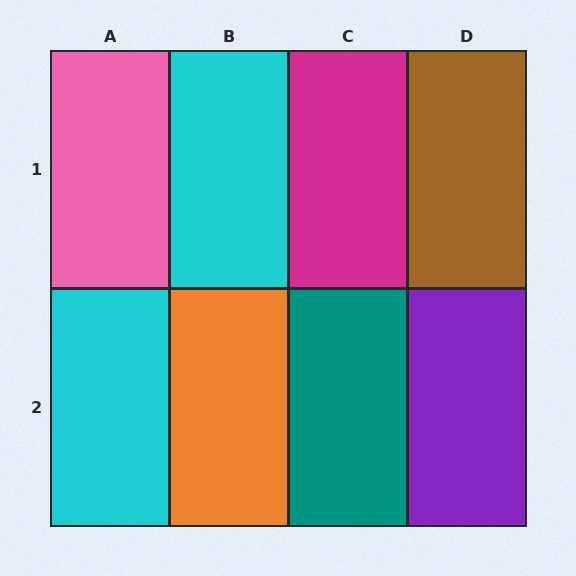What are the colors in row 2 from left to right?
Cyan, orange, teal, purple.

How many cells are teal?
1 cell is teal.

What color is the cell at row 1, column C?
Magenta.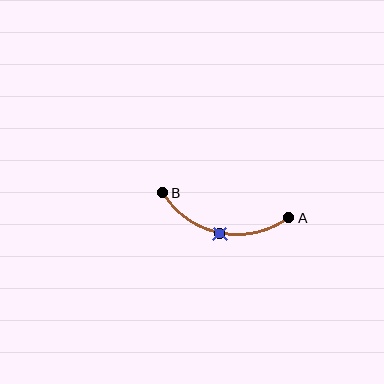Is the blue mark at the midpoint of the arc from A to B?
Yes. The blue mark lies on the arc at equal arc-length from both A and B — it is the arc midpoint.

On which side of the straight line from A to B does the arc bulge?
The arc bulges below the straight line connecting A and B.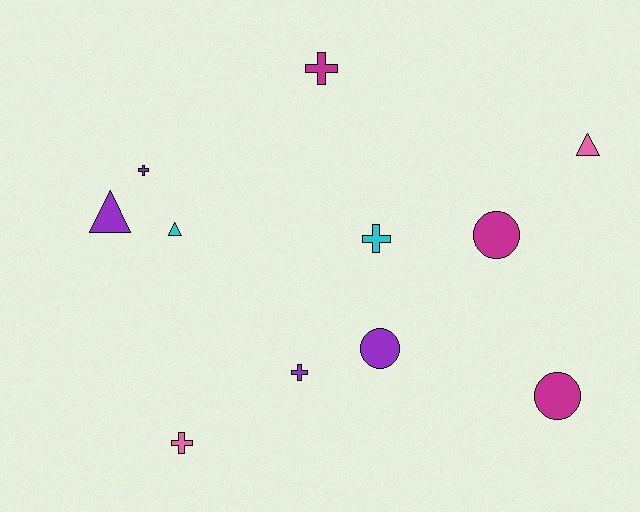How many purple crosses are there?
There are 2 purple crosses.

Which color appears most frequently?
Purple, with 4 objects.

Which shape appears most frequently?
Cross, with 5 objects.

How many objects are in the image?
There are 11 objects.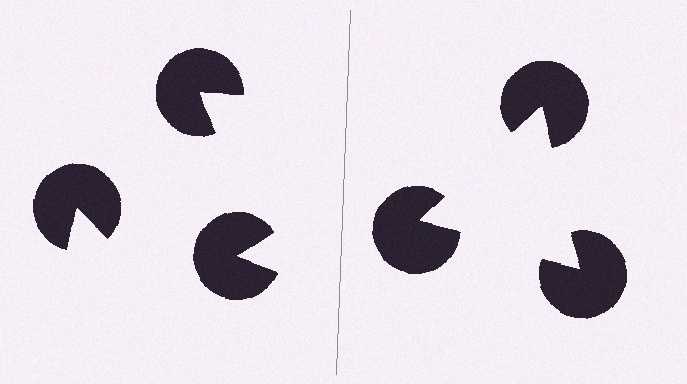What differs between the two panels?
The pac-man discs are positioned identically on both sides; only the wedge orientations differ. On the right they align to a triangle; on the left they are misaligned.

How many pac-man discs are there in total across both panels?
6 — 3 on each side.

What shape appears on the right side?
An illusory triangle.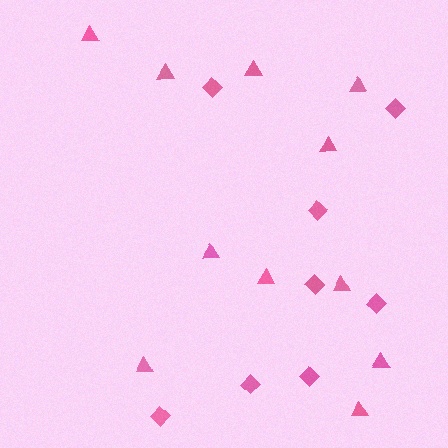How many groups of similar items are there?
There are 2 groups: one group of triangles (11) and one group of diamonds (8).